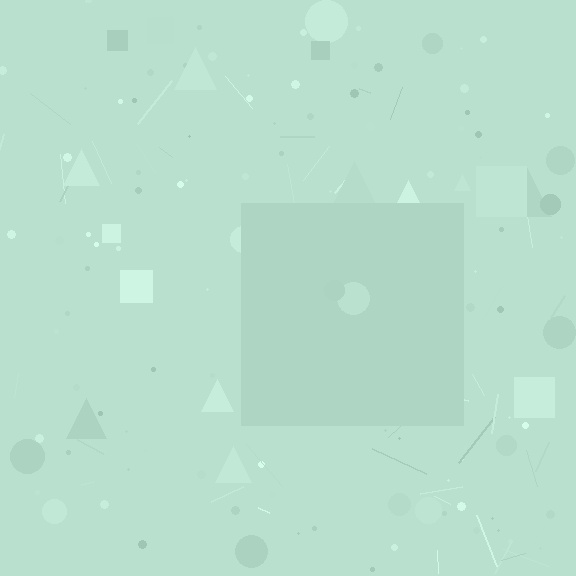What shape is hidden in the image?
A square is hidden in the image.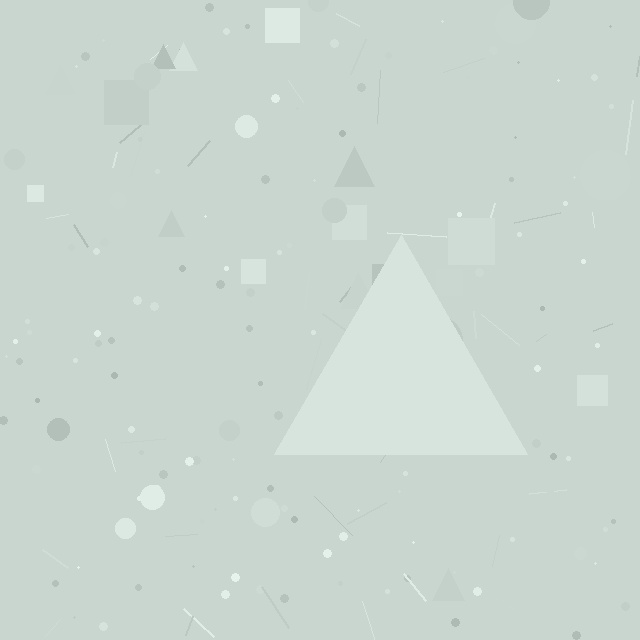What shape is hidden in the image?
A triangle is hidden in the image.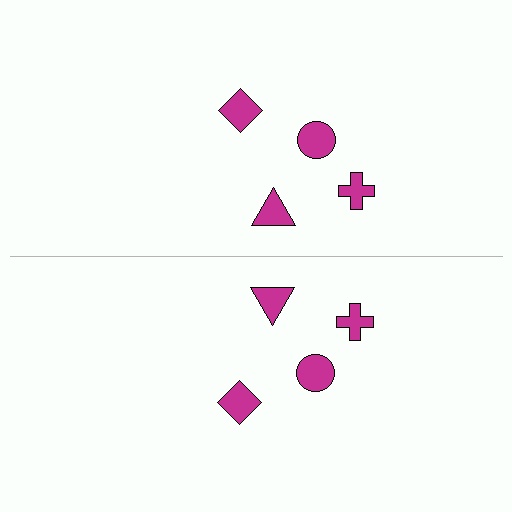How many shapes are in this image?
There are 8 shapes in this image.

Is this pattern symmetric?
Yes, this pattern has bilateral (reflection) symmetry.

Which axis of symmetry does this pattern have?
The pattern has a horizontal axis of symmetry running through the center of the image.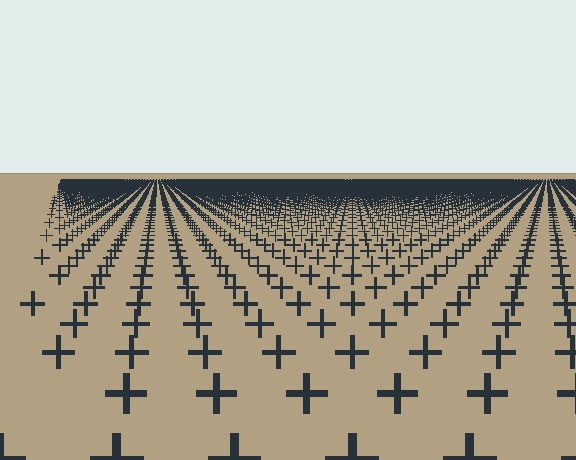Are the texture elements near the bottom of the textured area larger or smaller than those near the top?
Larger. Near the bottom, elements are closer to the viewer and appear at a bigger on-screen size.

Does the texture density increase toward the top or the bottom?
Density increases toward the top.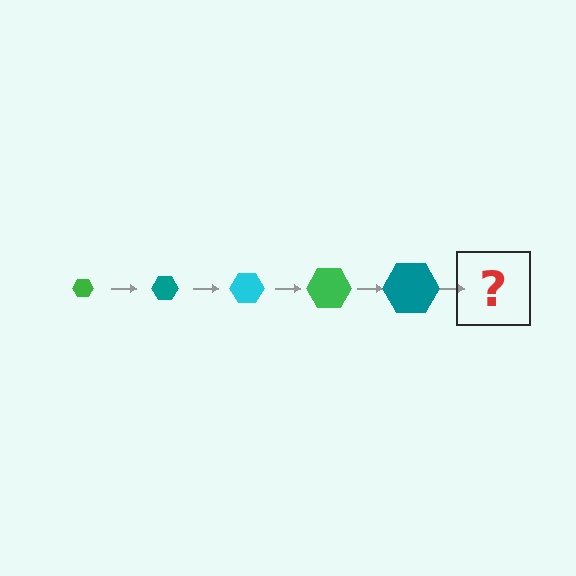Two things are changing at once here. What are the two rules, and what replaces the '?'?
The two rules are that the hexagon grows larger each step and the color cycles through green, teal, and cyan. The '?' should be a cyan hexagon, larger than the previous one.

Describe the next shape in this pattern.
It should be a cyan hexagon, larger than the previous one.